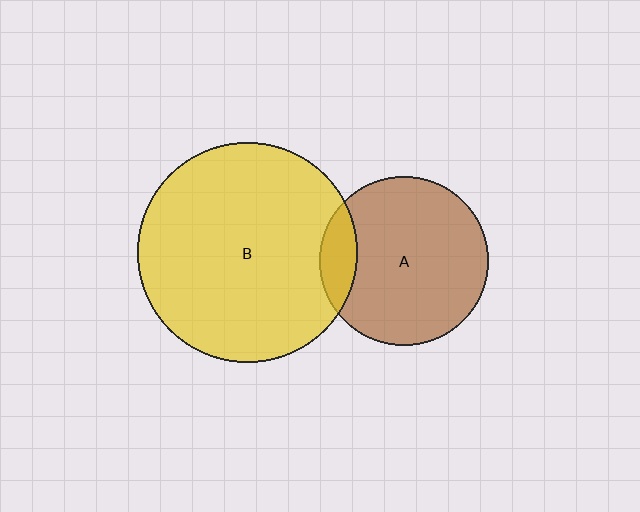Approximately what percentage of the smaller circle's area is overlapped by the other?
Approximately 15%.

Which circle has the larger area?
Circle B (yellow).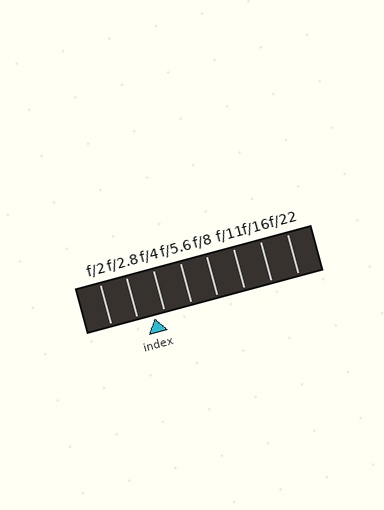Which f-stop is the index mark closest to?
The index mark is closest to f/4.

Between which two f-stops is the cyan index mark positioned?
The index mark is between f/2.8 and f/4.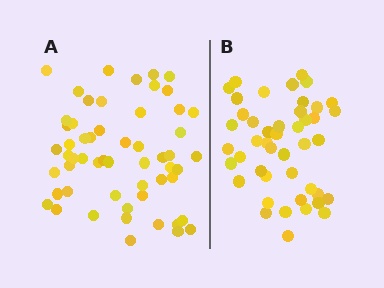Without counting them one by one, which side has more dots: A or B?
Region A (the left region) has more dots.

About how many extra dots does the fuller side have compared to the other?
Region A has roughly 12 or so more dots than region B.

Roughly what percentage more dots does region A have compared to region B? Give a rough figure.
About 25% more.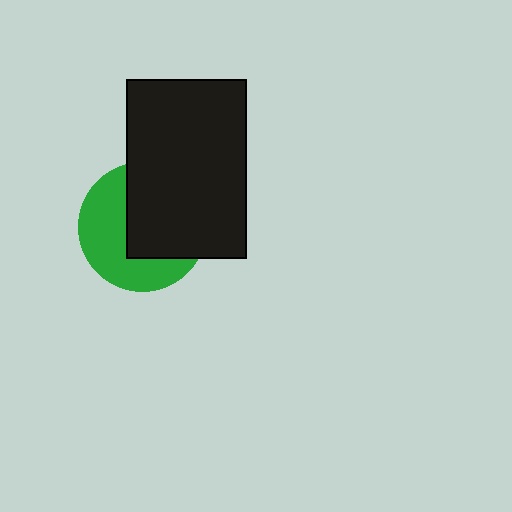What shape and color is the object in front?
The object in front is a black rectangle.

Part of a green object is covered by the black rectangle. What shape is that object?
It is a circle.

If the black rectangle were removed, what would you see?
You would see the complete green circle.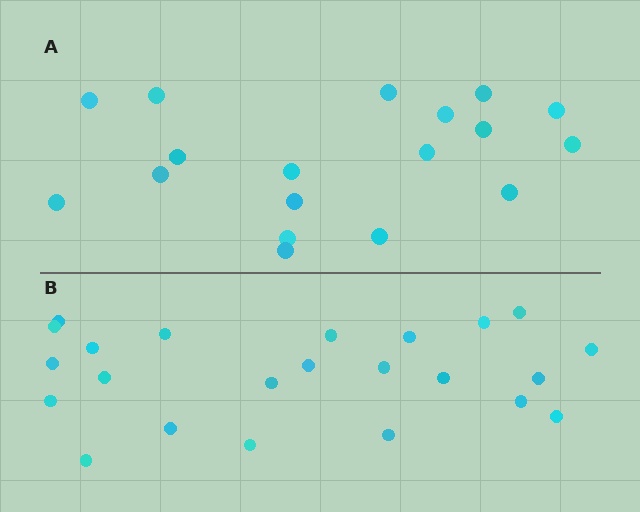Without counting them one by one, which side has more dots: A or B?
Region B (the bottom region) has more dots.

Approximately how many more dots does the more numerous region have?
Region B has about 5 more dots than region A.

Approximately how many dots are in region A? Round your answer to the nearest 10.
About 20 dots. (The exact count is 18, which rounds to 20.)